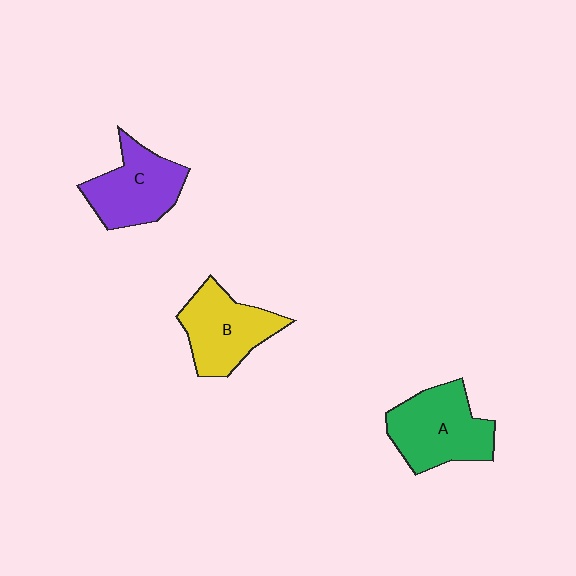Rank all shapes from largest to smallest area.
From largest to smallest: A (green), B (yellow), C (purple).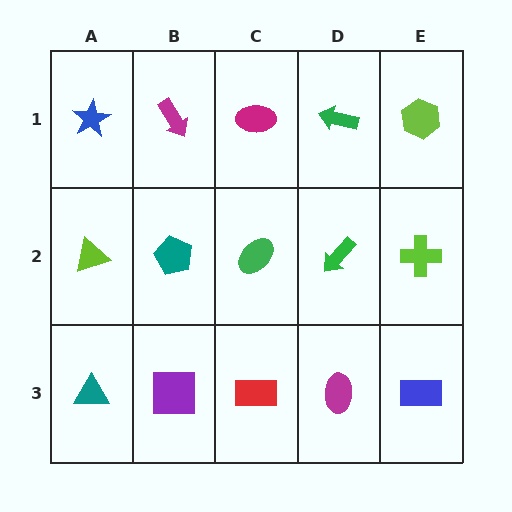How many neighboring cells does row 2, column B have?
4.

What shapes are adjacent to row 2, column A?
A blue star (row 1, column A), a teal triangle (row 3, column A), a teal pentagon (row 2, column B).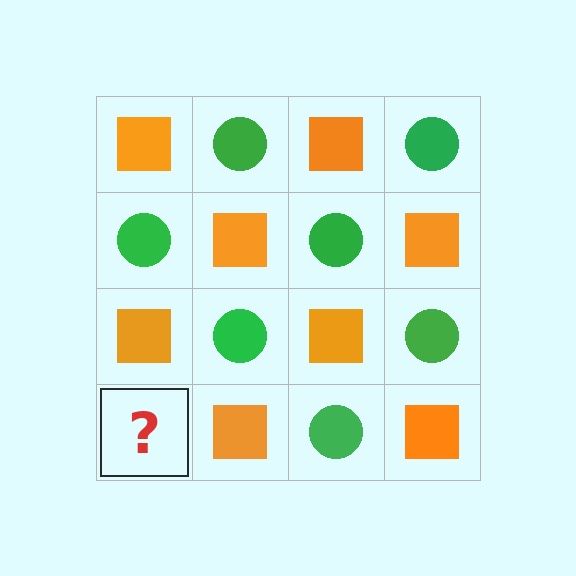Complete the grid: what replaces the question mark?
The question mark should be replaced with a green circle.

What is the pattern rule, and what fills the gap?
The rule is that it alternates orange square and green circle in a checkerboard pattern. The gap should be filled with a green circle.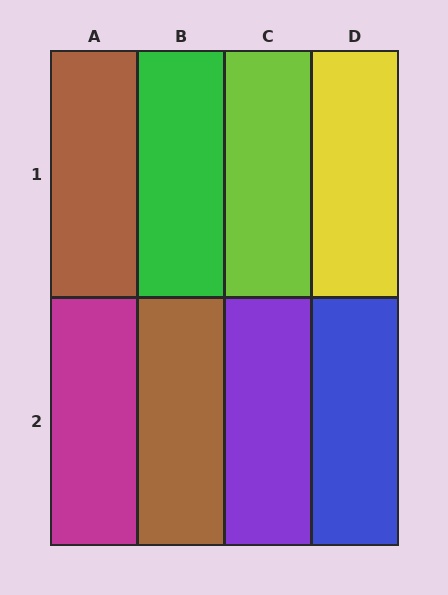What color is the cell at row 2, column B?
Brown.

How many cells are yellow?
1 cell is yellow.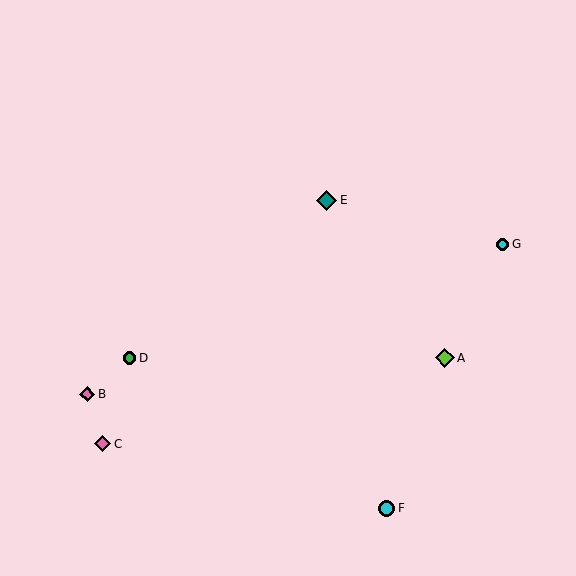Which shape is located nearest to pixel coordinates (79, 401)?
The pink diamond (labeled B) at (87, 394) is nearest to that location.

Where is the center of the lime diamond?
The center of the lime diamond is at (445, 358).